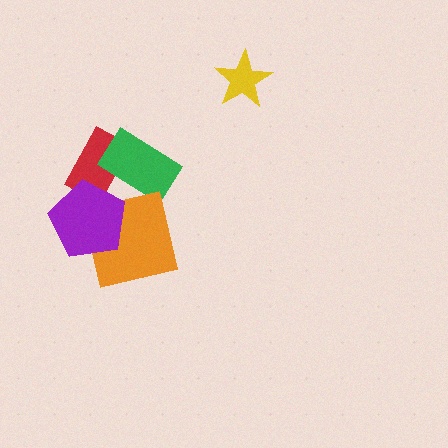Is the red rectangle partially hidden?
Yes, it is partially covered by another shape.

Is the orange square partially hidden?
Yes, it is partially covered by another shape.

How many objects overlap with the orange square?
1 object overlaps with the orange square.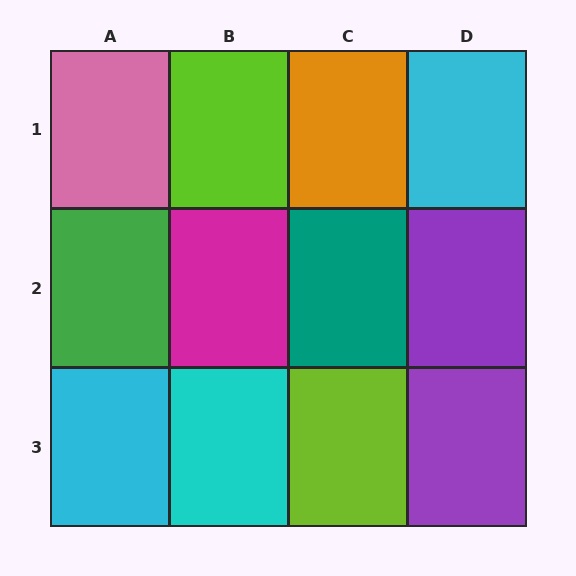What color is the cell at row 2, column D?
Purple.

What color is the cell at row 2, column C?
Teal.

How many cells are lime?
2 cells are lime.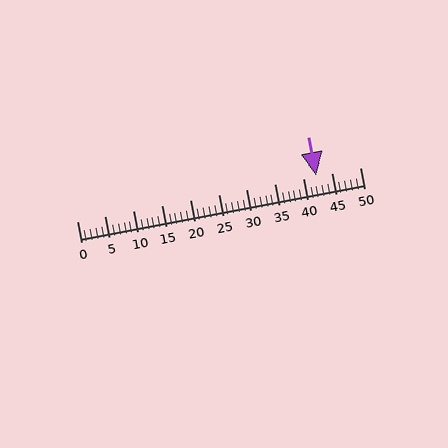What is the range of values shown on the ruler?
The ruler shows values from 0 to 50.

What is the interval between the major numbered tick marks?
The major tick marks are spaced 5 units apart.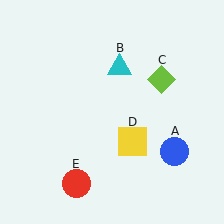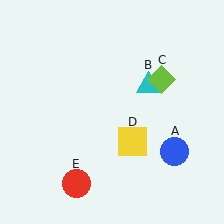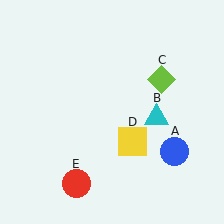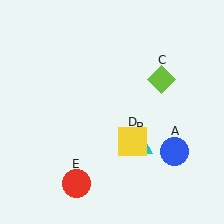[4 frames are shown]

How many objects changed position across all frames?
1 object changed position: cyan triangle (object B).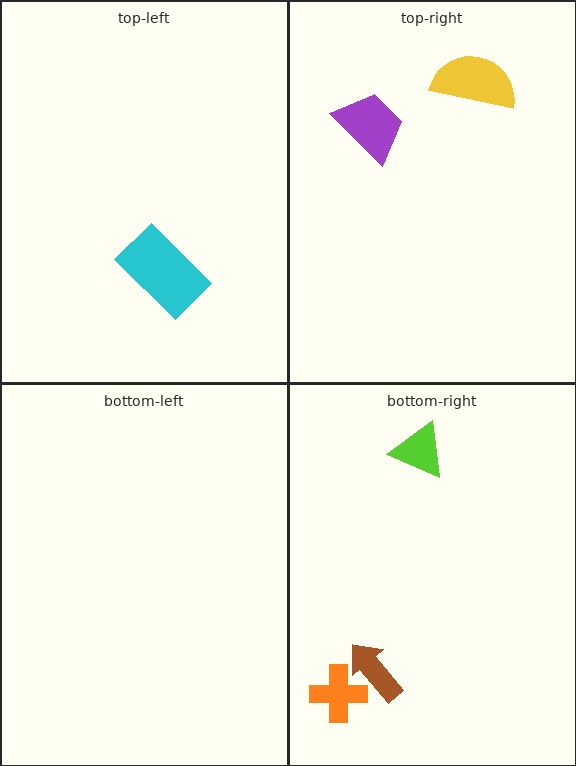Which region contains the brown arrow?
The bottom-right region.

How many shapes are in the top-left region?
1.